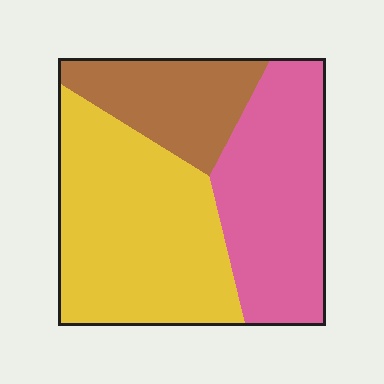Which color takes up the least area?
Brown, at roughly 20%.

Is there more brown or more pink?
Pink.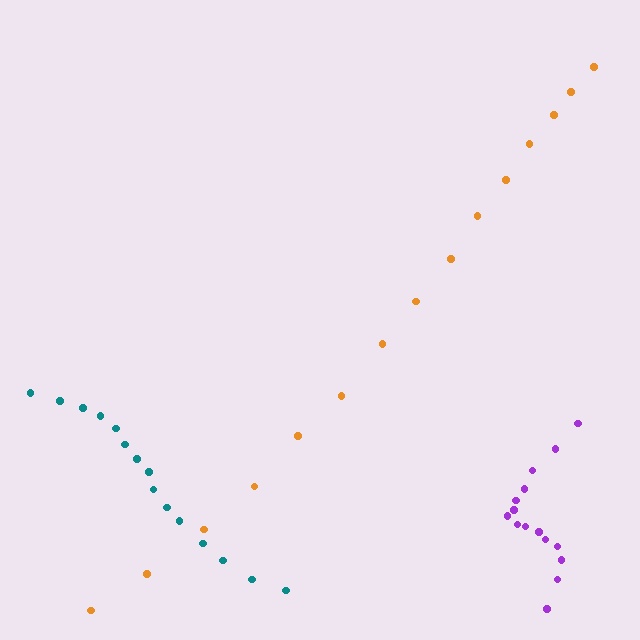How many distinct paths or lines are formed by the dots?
There are 3 distinct paths.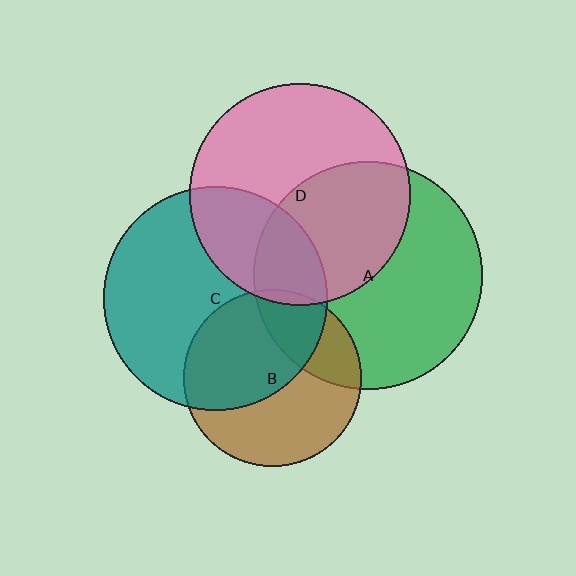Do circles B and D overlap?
Yes.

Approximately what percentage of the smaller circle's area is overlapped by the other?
Approximately 5%.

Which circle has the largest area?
Circle A (green).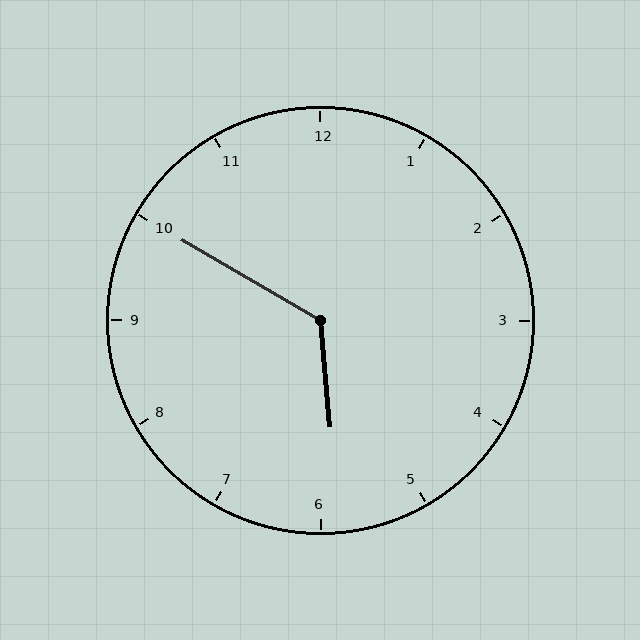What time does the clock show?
5:50.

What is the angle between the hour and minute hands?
Approximately 125 degrees.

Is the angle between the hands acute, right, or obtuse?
It is obtuse.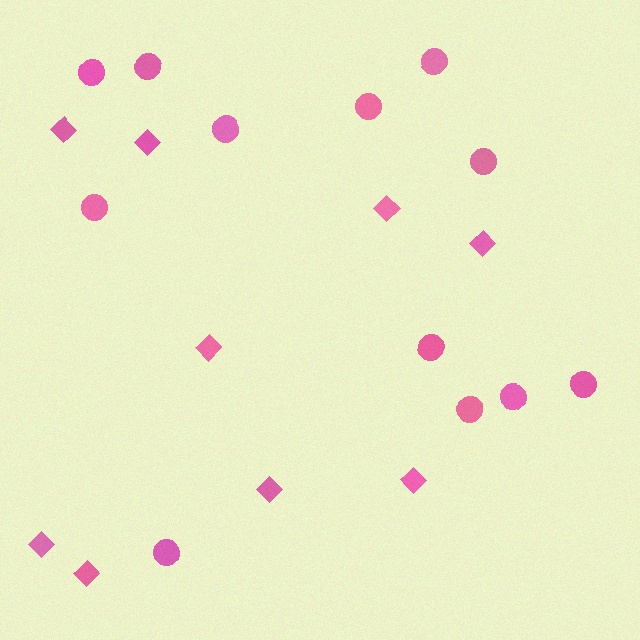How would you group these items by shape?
There are 2 groups: one group of diamonds (9) and one group of circles (12).